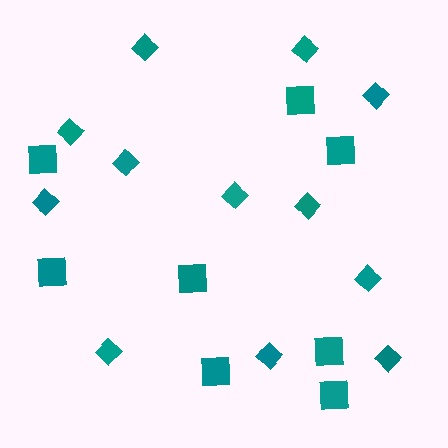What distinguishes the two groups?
There are 2 groups: one group of squares (8) and one group of diamonds (12).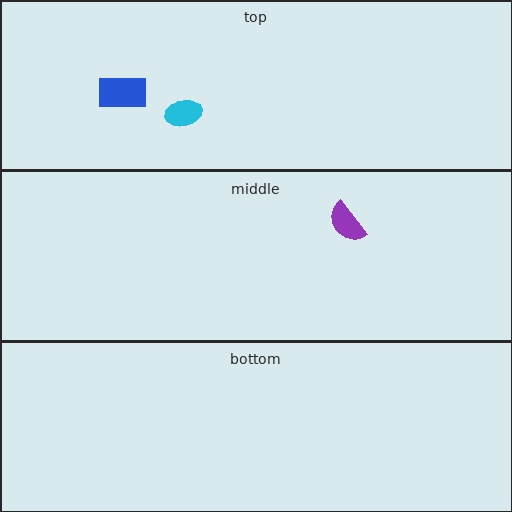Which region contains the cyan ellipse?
The top region.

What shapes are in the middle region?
The purple semicircle.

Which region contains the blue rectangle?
The top region.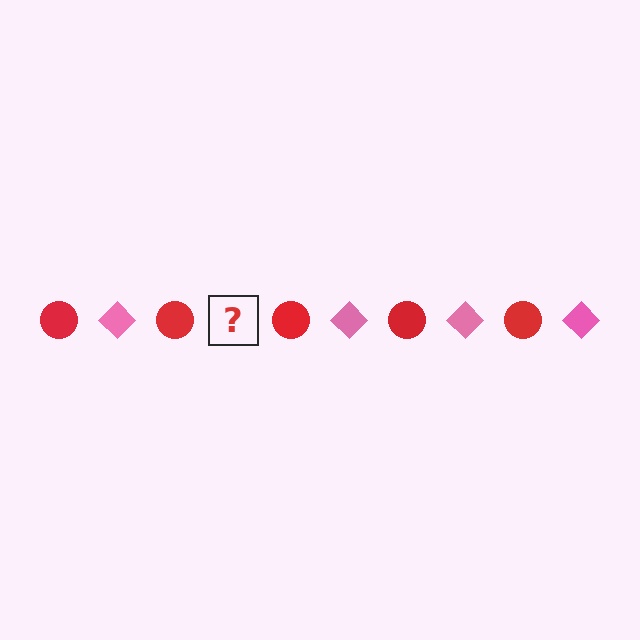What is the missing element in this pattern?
The missing element is a pink diamond.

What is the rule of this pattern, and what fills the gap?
The rule is that the pattern alternates between red circle and pink diamond. The gap should be filled with a pink diamond.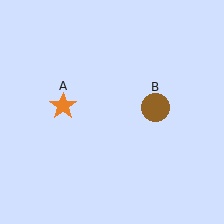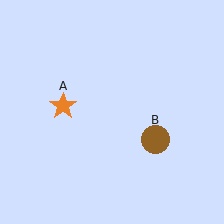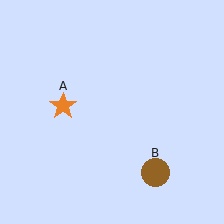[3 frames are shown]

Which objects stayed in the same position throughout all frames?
Orange star (object A) remained stationary.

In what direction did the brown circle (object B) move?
The brown circle (object B) moved down.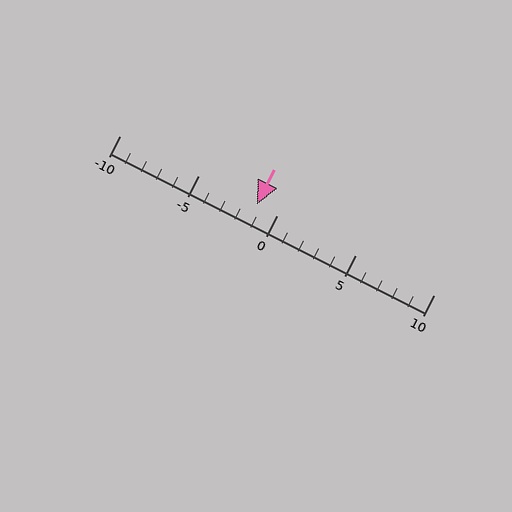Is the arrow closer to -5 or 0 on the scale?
The arrow is closer to 0.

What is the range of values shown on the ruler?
The ruler shows values from -10 to 10.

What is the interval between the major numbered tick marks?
The major tick marks are spaced 5 units apart.